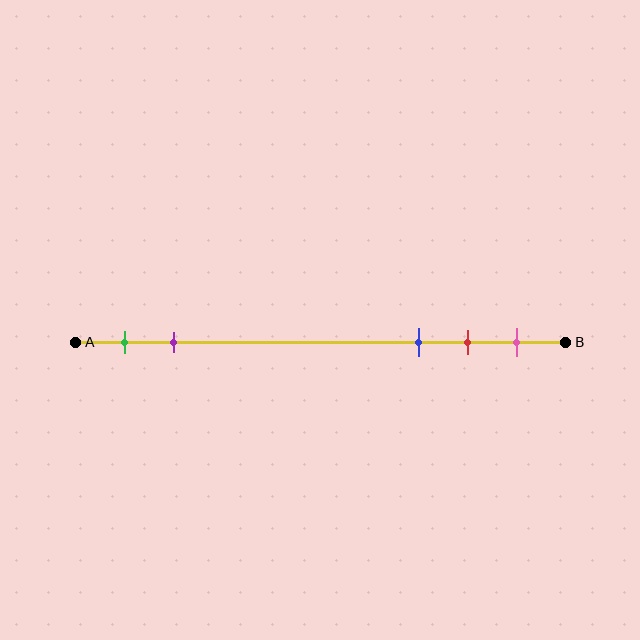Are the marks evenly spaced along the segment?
No, the marks are not evenly spaced.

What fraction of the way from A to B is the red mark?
The red mark is approximately 80% (0.8) of the way from A to B.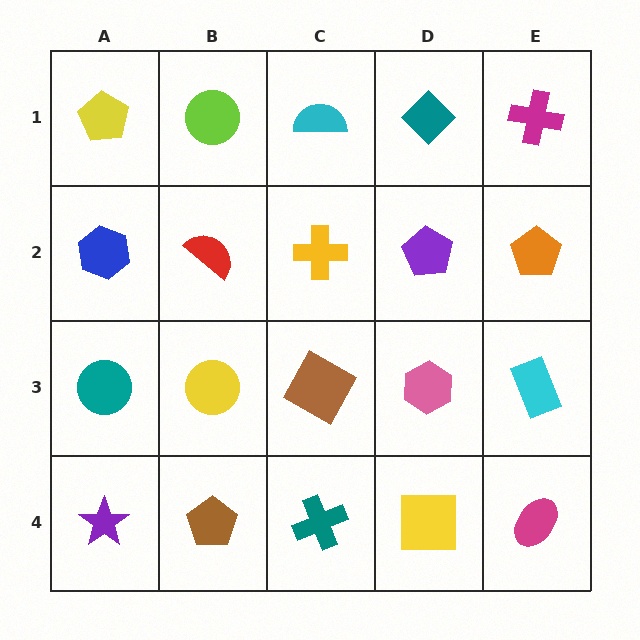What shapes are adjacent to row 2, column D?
A teal diamond (row 1, column D), a pink hexagon (row 3, column D), a yellow cross (row 2, column C), an orange pentagon (row 2, column E).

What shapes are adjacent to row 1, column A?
A blue hexagon (row 2, column A), a lime circle (row 1, column B).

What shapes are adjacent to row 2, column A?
A yellow pentagon (row 1, column A), a teal circle (row 3, column A), a red semicircle (row 2, column B).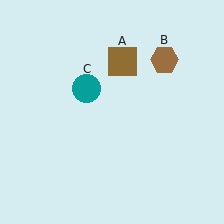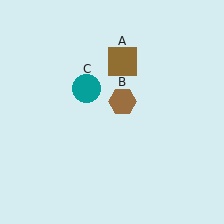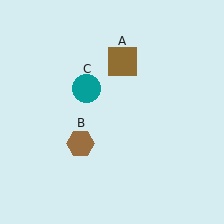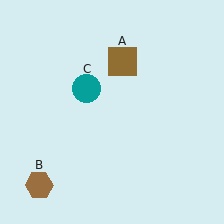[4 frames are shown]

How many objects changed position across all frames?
1 object changed position: brown hexagon (object B).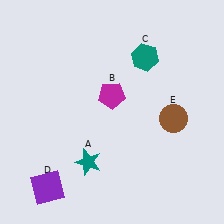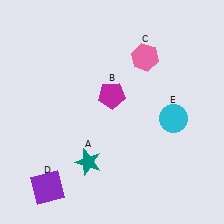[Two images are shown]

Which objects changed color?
C changed from teal to pink. E changed from brown to cyan.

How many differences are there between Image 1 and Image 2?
There are 2 differences between the two images.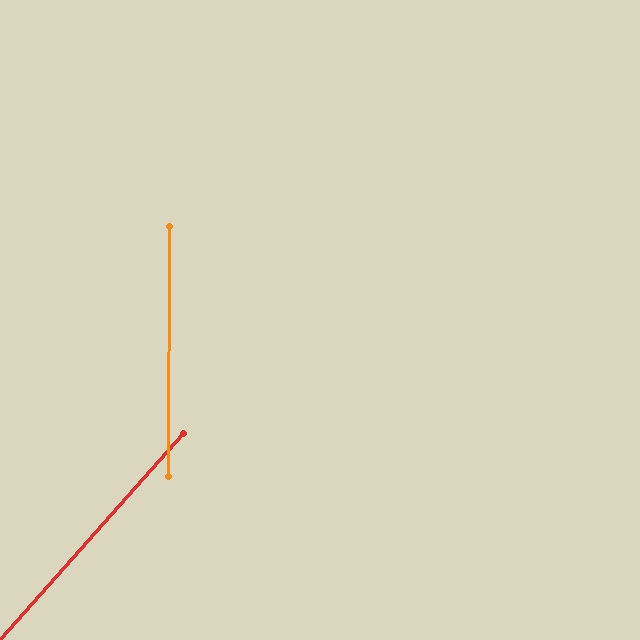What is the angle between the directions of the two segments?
Approximately 42 degrees.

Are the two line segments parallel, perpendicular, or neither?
Neither parallel nor perpendicular — they differ by about 42°.